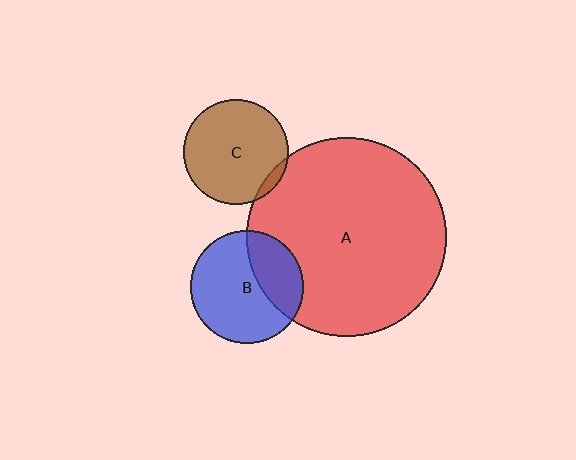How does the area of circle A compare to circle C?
Approximately 3.6 times.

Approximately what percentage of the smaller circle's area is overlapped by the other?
Approximately 30%.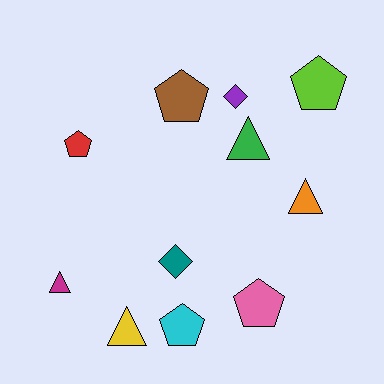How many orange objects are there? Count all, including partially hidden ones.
There is 1 orange object.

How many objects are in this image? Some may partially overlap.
There are 11 objects.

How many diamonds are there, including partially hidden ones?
There are 2 diamonds.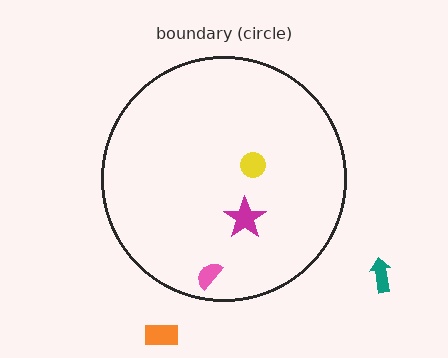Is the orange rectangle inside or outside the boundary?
Outside.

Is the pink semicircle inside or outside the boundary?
Inside.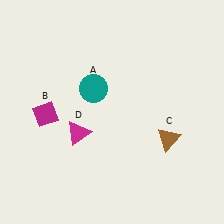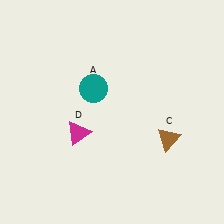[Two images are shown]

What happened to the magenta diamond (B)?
The magenta diamond (B) was removed in Image 2. It was in the bottom-left area of Image 1.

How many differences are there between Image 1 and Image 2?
There is 1 difference between the two images.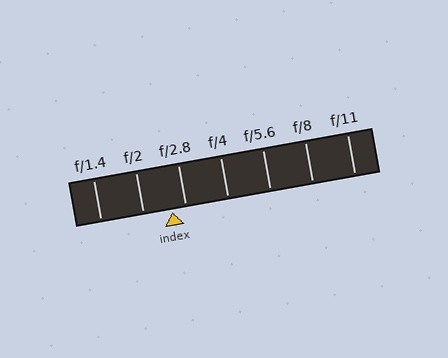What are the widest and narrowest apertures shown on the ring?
The widest aperture shown is f/1.4 and the narrowest is f/11.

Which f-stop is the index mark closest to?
The index mark is closest to f/2.8.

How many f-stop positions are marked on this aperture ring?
There are 7 f-stop positions marked.